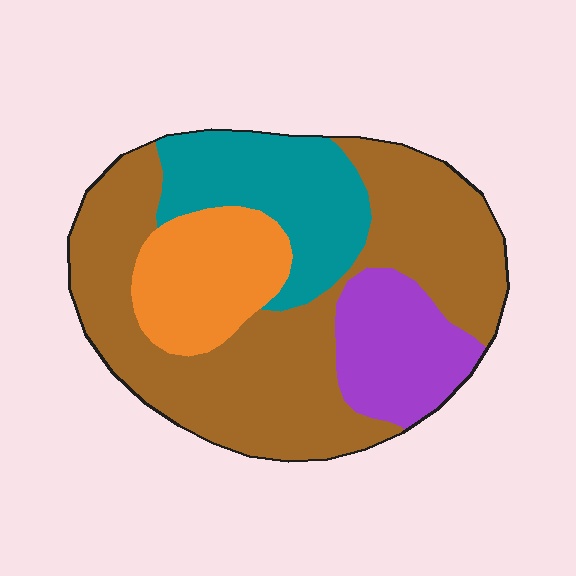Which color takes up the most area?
Brown, at roughly 50%.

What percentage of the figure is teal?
Teal takes up about one fifth (1/5) of the figure.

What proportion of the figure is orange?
Orange takes up about one sixth (1/6) of the figure.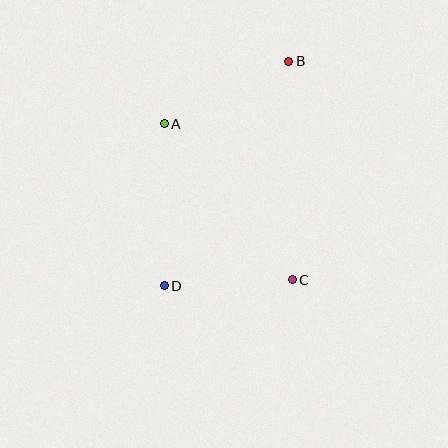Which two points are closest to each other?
Points C and D are closest to each other.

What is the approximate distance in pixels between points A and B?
The distance between A and B is approximately 139 pixels.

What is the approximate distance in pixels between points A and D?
The distance between A and D is approximately 162 pixels.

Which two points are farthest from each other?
Points B and D are farthest from each other.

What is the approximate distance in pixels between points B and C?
The distance between B and C is approximately 219 pixels.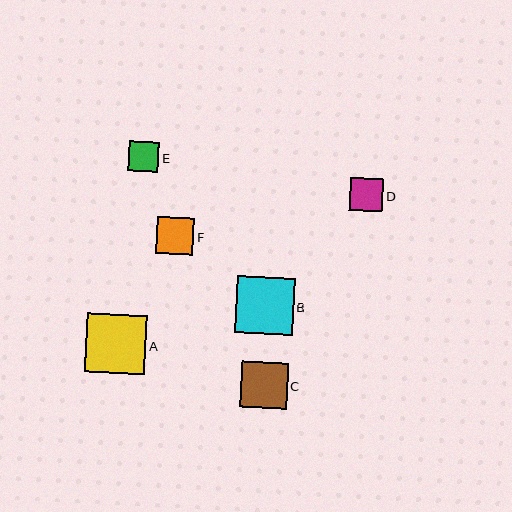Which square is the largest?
Square A is the largest with a size of approximately 60 pixels.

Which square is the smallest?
Square E is the smallest with a size of approximately 30 pixels.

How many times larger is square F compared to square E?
Square F is approximately 1.3 times the size of square E.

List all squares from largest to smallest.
From largest to smallest: A, B, C, F, D, E.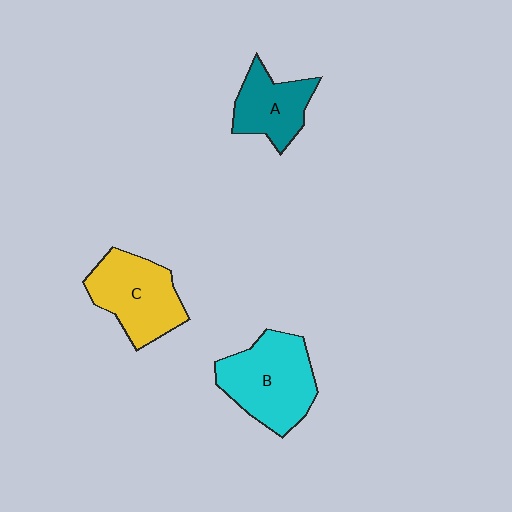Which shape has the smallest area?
Shape A (teal).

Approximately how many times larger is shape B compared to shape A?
Approximately 1.5 times.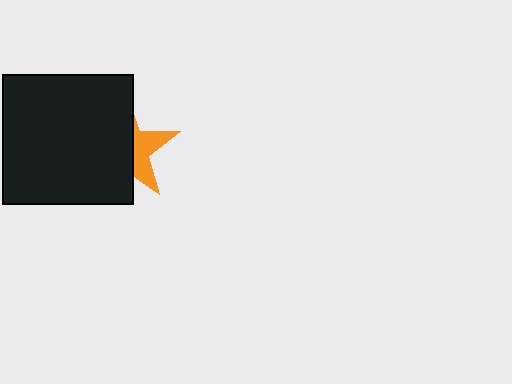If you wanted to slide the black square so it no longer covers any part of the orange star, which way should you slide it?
Slide it left — that is the most direct way to separate the two shapes.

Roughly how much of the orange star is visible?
A small part of it is visible (roughly 37%).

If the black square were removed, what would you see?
You would see the complete orange star.